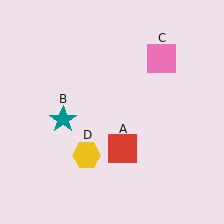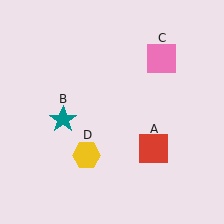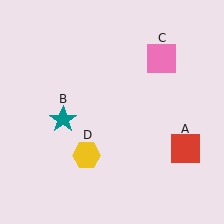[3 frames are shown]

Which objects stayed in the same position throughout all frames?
Teal star (object B) and pink square (object C) and yellow hexagon (object D) remained stationary.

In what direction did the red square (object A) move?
The red square (object A) moved right.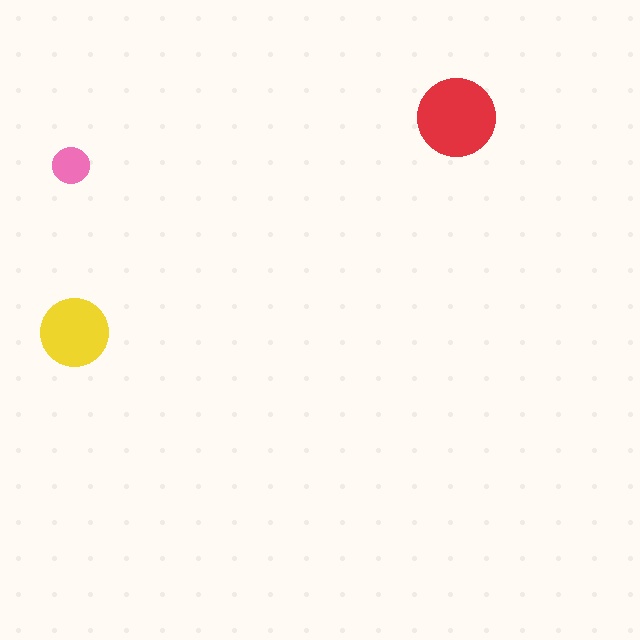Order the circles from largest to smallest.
the red one, the yellow one, the pink one.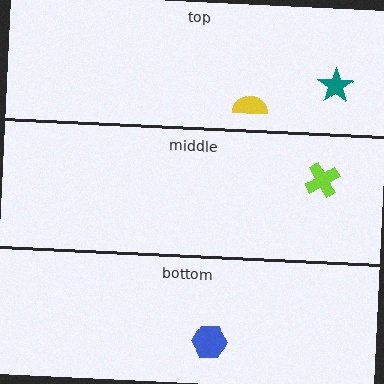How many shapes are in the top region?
2.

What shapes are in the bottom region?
The blue hexagon.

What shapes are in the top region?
The yellow semicircle, the teal star.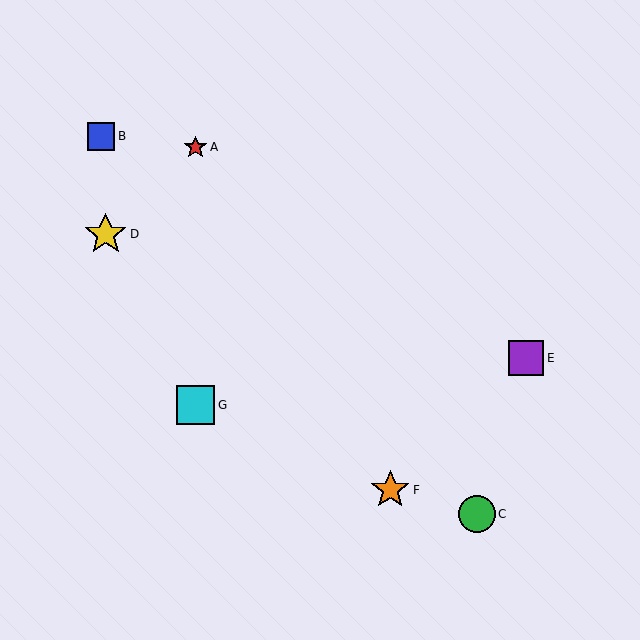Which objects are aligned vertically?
Objects A, G are aligned vertically.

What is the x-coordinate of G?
Object G is at x≈196.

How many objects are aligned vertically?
2 objects (A, G) are aligned vertically.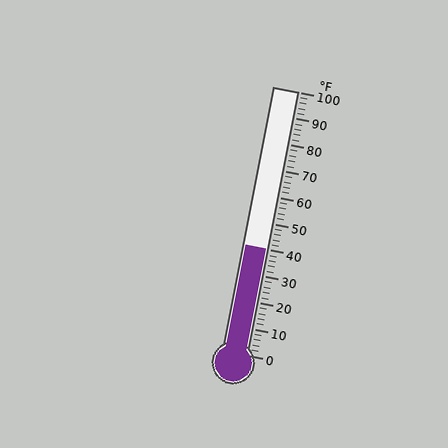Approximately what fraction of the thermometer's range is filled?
The thermometer is filled to approximately 40% of its range.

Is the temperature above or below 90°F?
The temperature is below 90°F.